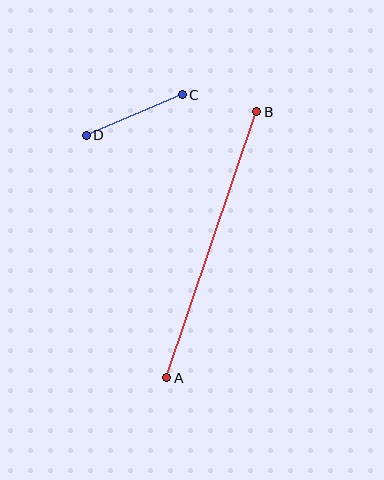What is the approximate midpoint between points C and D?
The midpoint is at approximately (134, 115) pixels.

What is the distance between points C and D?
The distance is approximately 104 pixels.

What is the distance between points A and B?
The distance is approximately 280 pixels.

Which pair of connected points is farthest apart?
Points A and B are farthest apart.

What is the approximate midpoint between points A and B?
The midpoint is at approximately (212, 245) pixels.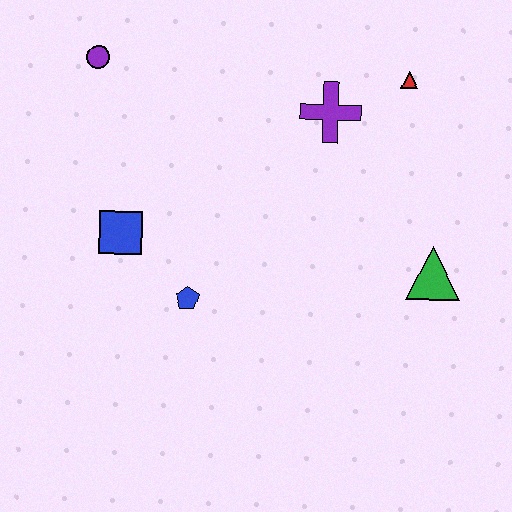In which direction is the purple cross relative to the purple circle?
The purple cross is to the right of the purple circle.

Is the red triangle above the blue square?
Yes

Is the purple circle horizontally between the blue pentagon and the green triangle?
No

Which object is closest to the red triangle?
The purple cross is closest to the red triangle.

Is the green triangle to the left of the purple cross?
No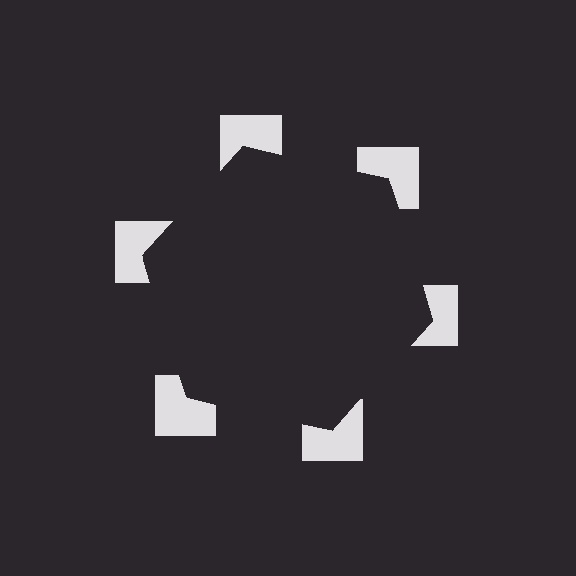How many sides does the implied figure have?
6 sides.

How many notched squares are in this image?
There are 6 — one at each vertex of the illusory hexagon.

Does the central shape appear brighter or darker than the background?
It typically appears slightly darker than the background, even though no actual brightness change is drawn.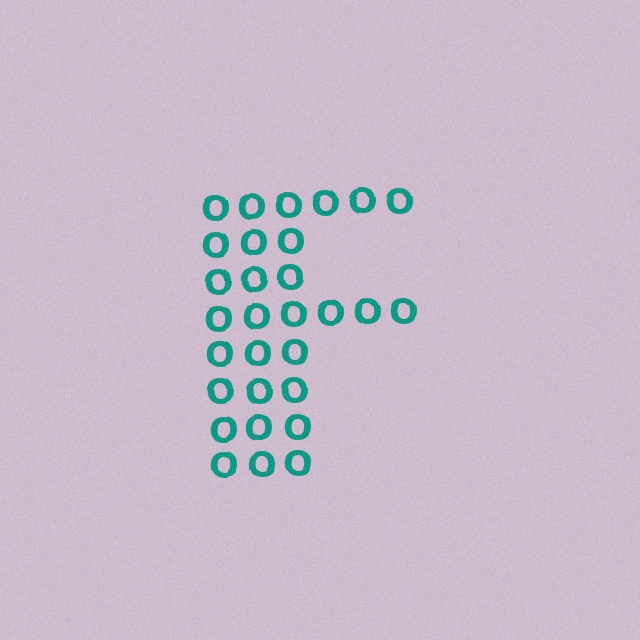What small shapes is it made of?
It is made of small letter O's.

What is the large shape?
The large shape is the letter F.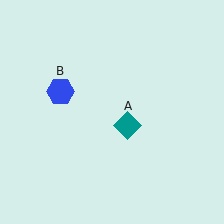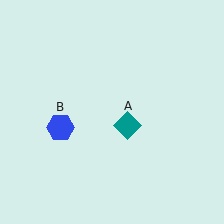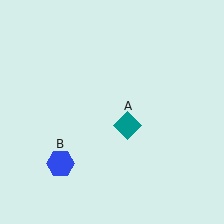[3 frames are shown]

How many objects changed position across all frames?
1 object changed position: blue hexagon (object B).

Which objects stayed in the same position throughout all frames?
Teal diamond (object A) remained stationary.